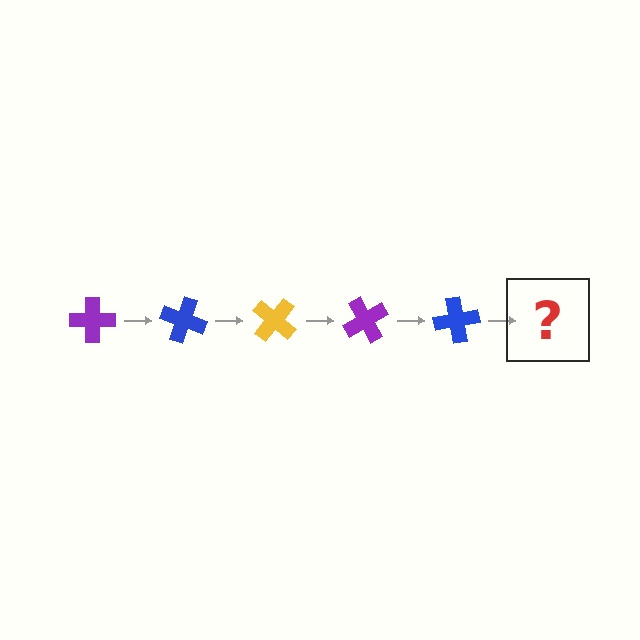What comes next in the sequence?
The next element should be a yellow cross, rotated 100 degrees from the start.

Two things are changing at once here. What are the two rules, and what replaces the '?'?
The two rules are that it rotates 20 degrees each step and the color cycles through purple, blue, and yellow. The '?' should be a yellow cross, rotated 100 degrees from the start.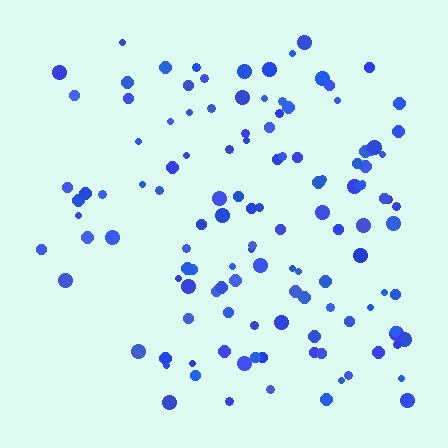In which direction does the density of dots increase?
From left to right, with the right side densest.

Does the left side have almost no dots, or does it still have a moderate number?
Still a moderate number, just noticeably fewer than the right.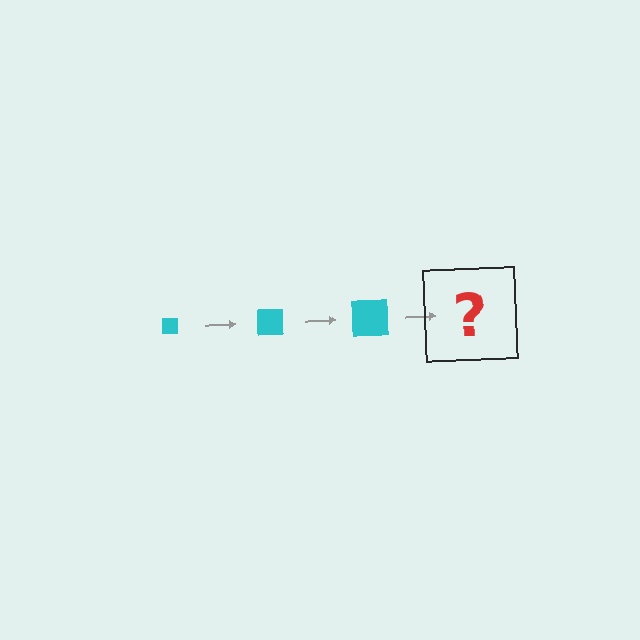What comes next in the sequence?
The next element should be a cyan square, larger than the previous one.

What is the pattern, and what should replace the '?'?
The pattern is that the square gets progressively larger each step. The '?' should be a cyan square, larger than the previous one.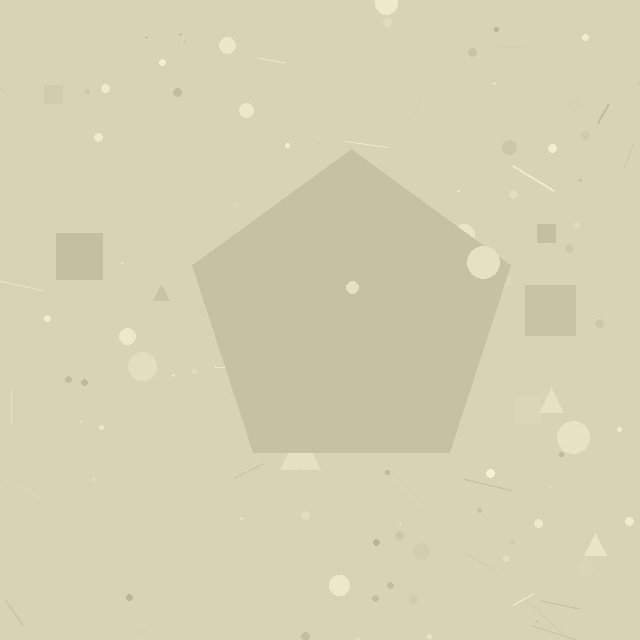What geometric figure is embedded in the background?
A pentagon is embedded in the background.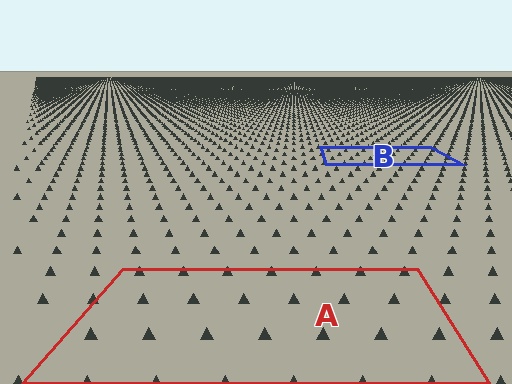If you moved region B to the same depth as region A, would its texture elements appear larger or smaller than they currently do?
They would appear larger. At a closer depth, the same texture elements are projected at a bigger on-screen size.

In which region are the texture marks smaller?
The texture marks are smaller in region B, because it is farther away.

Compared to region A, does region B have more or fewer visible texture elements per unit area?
Region B has more texture elements per unit area — they are packed more densely because it is farther away.